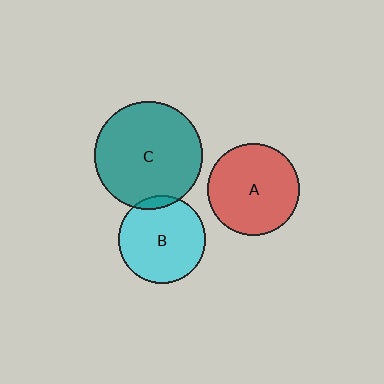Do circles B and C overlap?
Yes.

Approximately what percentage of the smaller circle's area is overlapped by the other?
Approximately 5%.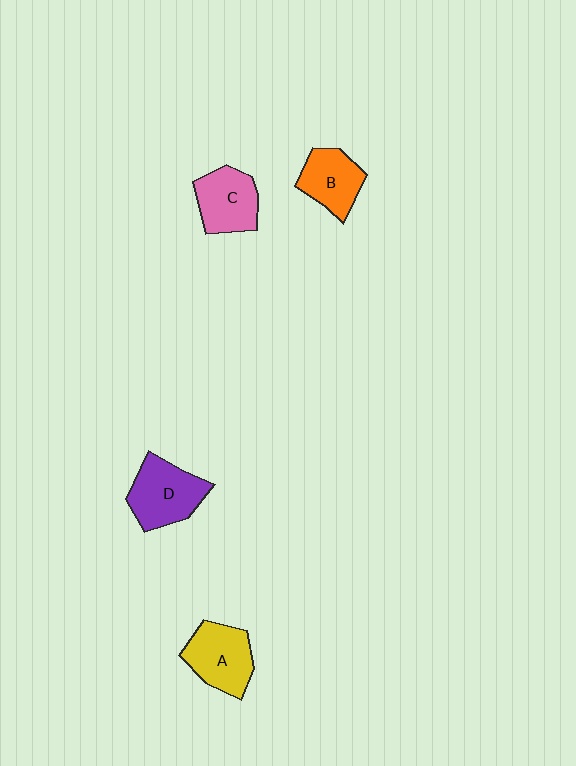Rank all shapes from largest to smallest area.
From largest to smallest: D (purple), A (yellow), C (pink), B (orange).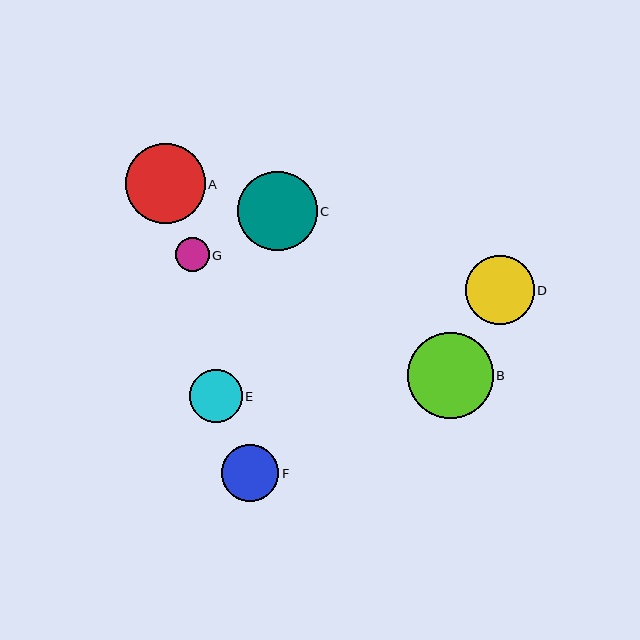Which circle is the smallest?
Circle G is the smallest with a size of approximately 34 pixels.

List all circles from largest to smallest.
From largest to smallest: B, A, C, D, F, E, G.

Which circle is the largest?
Circle B is the largest with a size of approximately 86 pixels.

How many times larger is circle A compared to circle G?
Circle A is approximately 2.3 times the size of circle G.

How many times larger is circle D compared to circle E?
Circle D is approximately 1.3 times the size of circle E.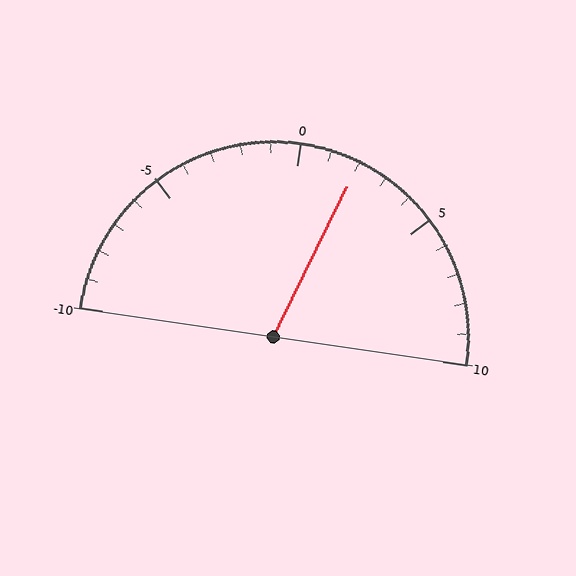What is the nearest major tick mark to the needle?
The nearest major tick mark is 0.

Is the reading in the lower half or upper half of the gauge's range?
The reading is in the upper half of the range (-10 to 10).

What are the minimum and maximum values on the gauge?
The gauge ranges from -10 to 10.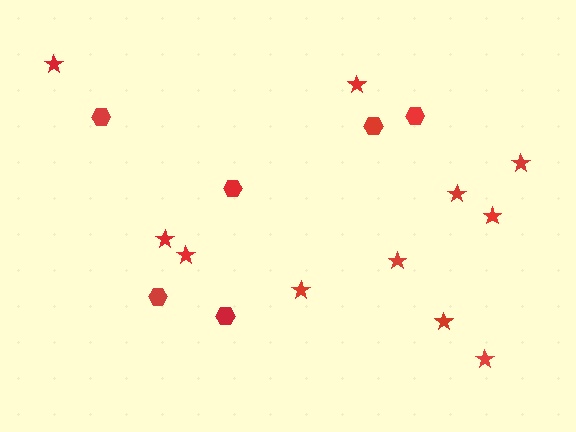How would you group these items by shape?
There are 2 groups: one group of hexagons (6) and one group of stars (11).